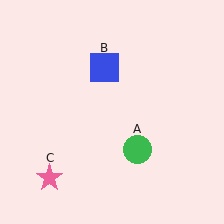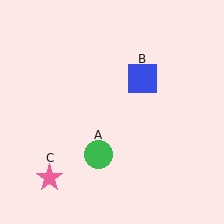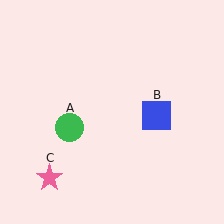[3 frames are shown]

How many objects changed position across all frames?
2 objects changed position: green circle (object A), blue square (object B).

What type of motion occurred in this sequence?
The green circle (object A), blue square (object B) rotated clockwise around the center of the scene.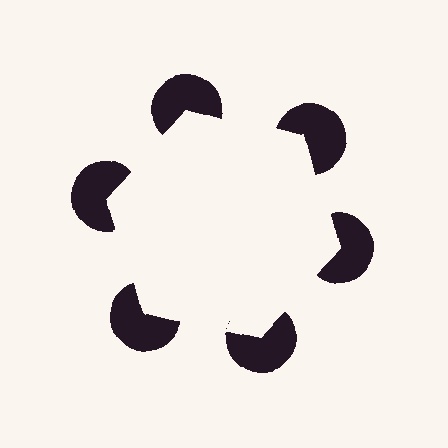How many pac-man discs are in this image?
There are 6 — one at each vertex of the illusory hexagon.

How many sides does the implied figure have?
6 sides.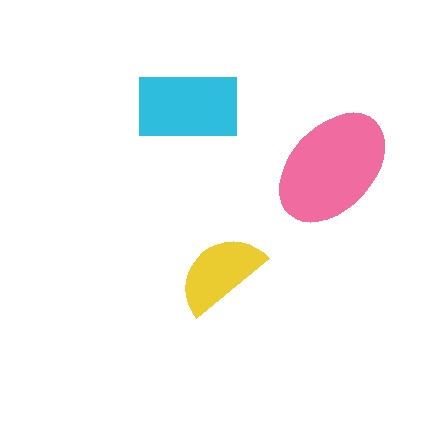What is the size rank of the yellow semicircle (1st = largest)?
3rd.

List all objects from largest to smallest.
The pink ellipse, the cyan rectangle, the yellow semicircle.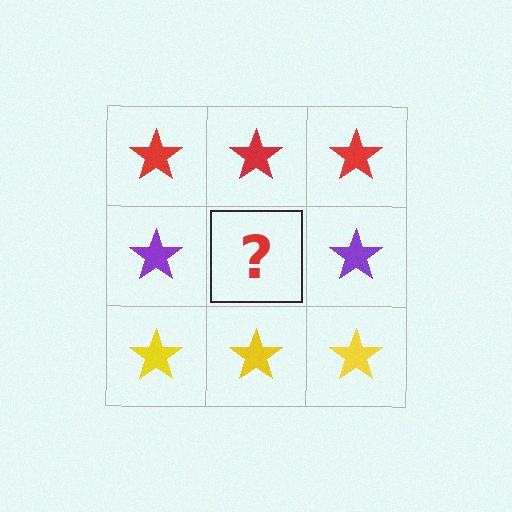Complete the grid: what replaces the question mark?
The question mark should be replaced with a purple star.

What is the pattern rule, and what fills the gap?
The rule is that each row has a consistent color. The gap should be filled with a purple star.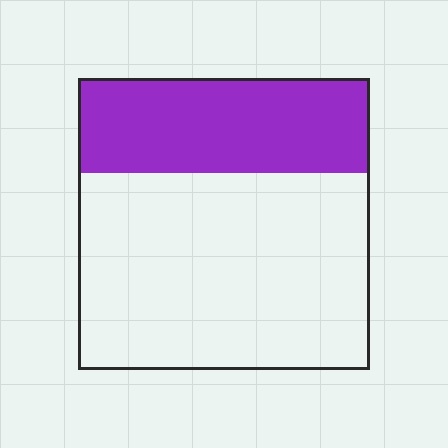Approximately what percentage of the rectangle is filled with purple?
Approximately 35%.